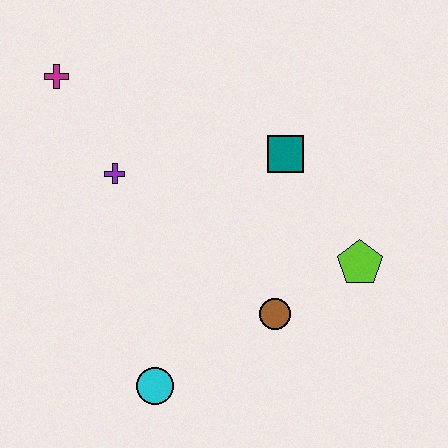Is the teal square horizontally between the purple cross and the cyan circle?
No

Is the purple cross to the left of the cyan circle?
Yes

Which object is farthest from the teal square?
The cyan circle is farthest from the teal square.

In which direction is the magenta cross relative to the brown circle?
The magenta cross is above the brown circle.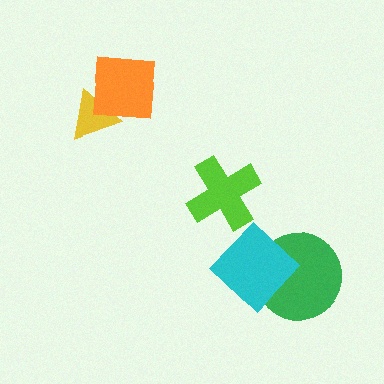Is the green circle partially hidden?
Yes, it is partially covered by another shape.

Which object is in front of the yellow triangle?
The orange square is in front of the yellow triangle.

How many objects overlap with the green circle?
1 object overlaps with the green circle.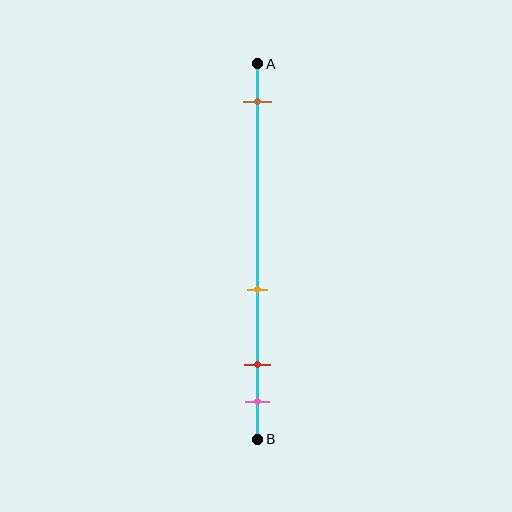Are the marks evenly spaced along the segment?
No, the marks are not evenly spaced.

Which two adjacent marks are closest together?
The red and pink marks are the closest adjacent pair.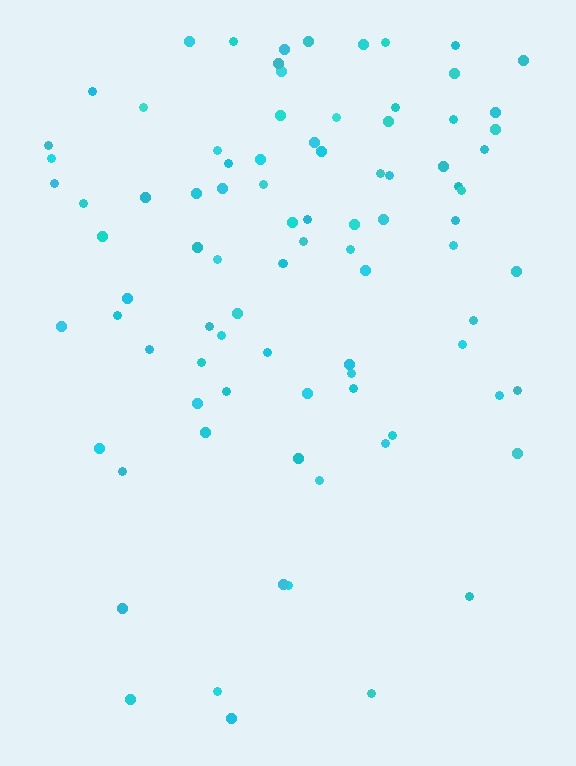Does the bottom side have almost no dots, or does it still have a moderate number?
Still a moderate number, just noticeably fewer than the top.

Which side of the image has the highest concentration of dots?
The top.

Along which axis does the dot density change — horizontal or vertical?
Vertical.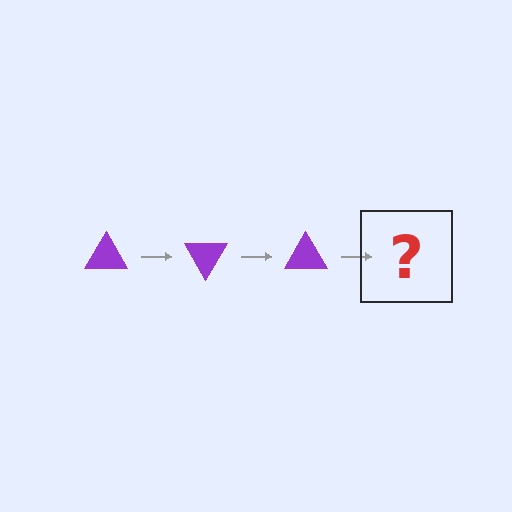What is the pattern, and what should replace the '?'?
The pattern is that the triangle rotates 60 degrees each step. The '?' should be a purple triangle rotated 180 degrees.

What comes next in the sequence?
The next element should be a purple triangle rotated 180 degrees.